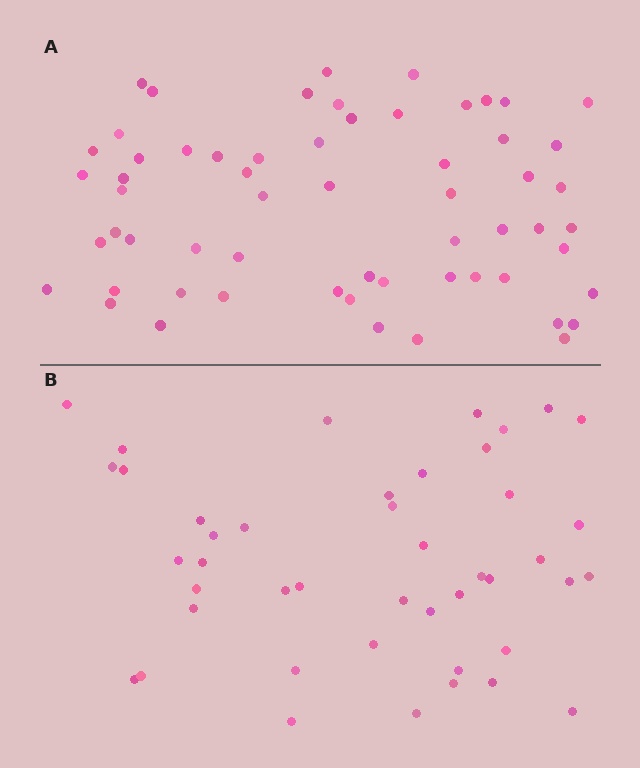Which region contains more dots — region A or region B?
Region A (the top region) has more dots.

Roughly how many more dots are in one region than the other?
Region A has approximately 15 more dots than region B.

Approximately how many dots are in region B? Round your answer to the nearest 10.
About 40 dots. (The exact count is 44, which rounds to 40.)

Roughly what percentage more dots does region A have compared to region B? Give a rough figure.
About 35% more.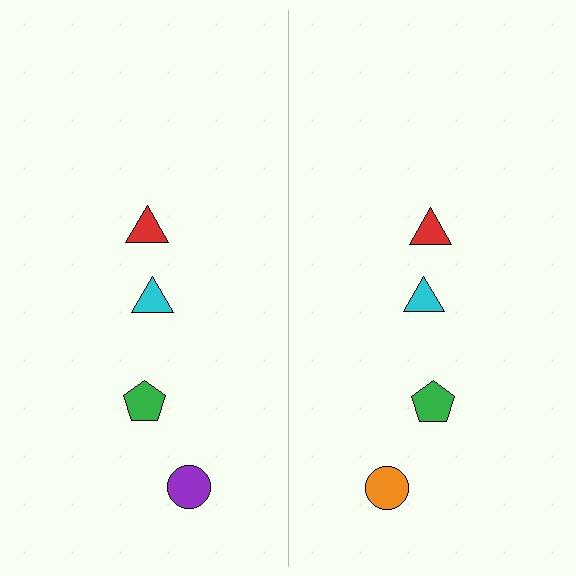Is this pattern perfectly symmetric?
No, the pattern is not perfectly symmetric. The orange circle on the right side breaks the symmetry — its mirror counterpart is purple.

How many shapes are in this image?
There are 8 shapes in this image.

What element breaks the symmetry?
The orange circle on the right side breaks the symmetry — its mirror counterpart is purple.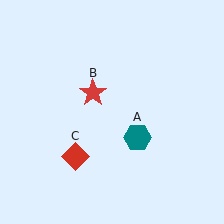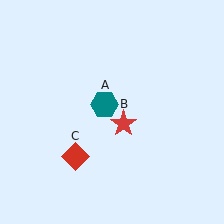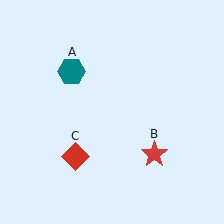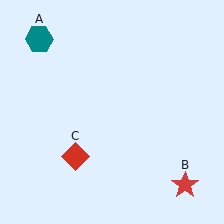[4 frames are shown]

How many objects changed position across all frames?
2 objects changed position: teal hexagon (object A), red star (object B).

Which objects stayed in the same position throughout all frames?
Red diamond (object C) remained stationary.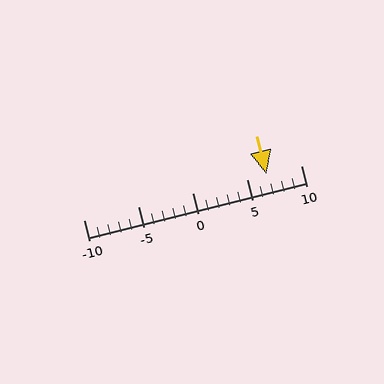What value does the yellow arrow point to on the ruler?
The yellow arrow points to approximately 7.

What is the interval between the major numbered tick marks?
The major tick marks are spaced 5 units apart.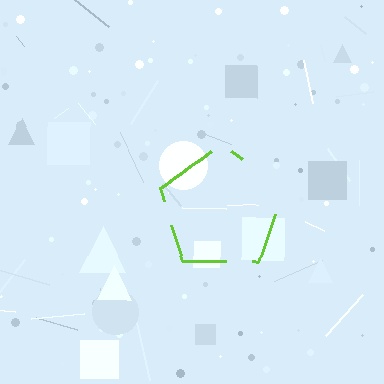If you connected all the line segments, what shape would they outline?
They would outline a pentagon.